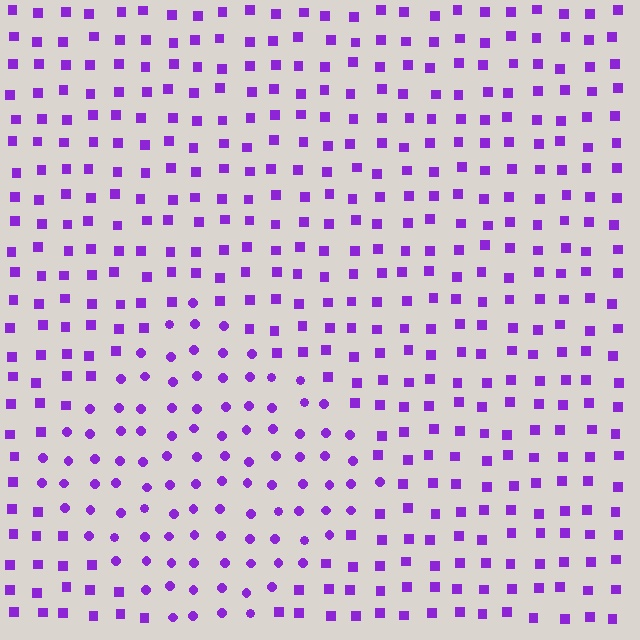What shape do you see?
I see a diamond.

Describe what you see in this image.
The image is filled with small purple elements arranged in a uniform grid. A diamond-shaped region contains circles, while the surrounding area contains squares. The boundary is defined purely by the change in element shape.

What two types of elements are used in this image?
The image uses circles inside the diamond region and squares outside it.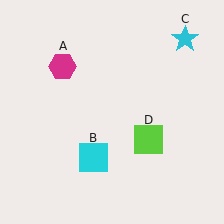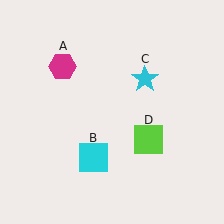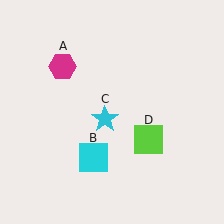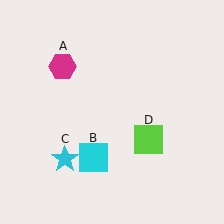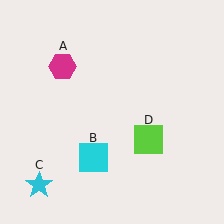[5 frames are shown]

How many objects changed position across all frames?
1 object changed position: cyan star (object C).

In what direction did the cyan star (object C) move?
The cyan star (object C) moved down and to the left.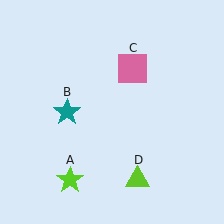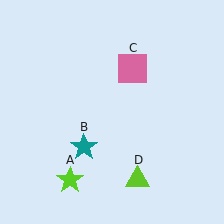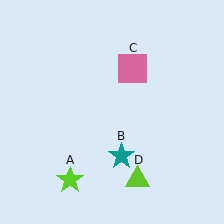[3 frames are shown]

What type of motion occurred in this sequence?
The teal star (object B) rotated counterclockwise around the center of the scene.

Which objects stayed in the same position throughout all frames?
Lime star (object A) and pink square (object C) and lime triangle (object D) remained stationary.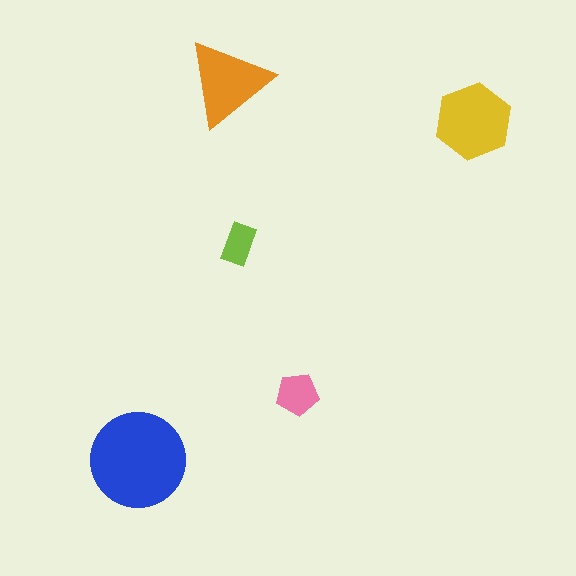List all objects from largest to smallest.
The blue circle, the yellow hexagon, the orange triangle, the pink pentagon, the lime rectangle.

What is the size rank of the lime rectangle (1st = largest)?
5th.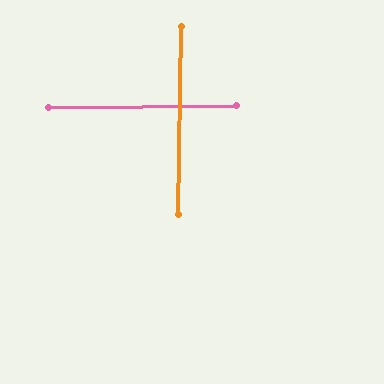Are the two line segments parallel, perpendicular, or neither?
Perpendicular — they meet at approximately 88°.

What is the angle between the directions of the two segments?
Approximately 88 degrees.